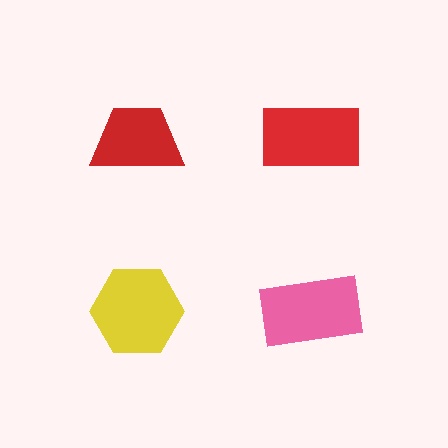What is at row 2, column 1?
A yellow hexagon.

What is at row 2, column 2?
A pink rectangle.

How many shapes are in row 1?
2 shapes.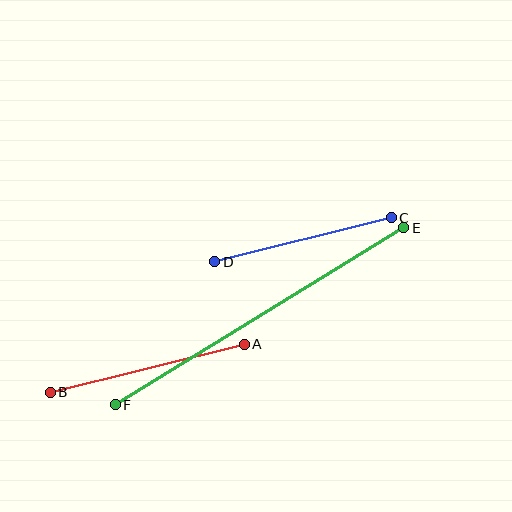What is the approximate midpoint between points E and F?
The midpoint is at approximately (260, 316) pixels.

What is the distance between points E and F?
The distance is approximately 339 pixels.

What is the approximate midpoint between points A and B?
The midpoint is at approximately (147, 368) pixels.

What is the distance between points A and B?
The distance is approximately 200 pixels.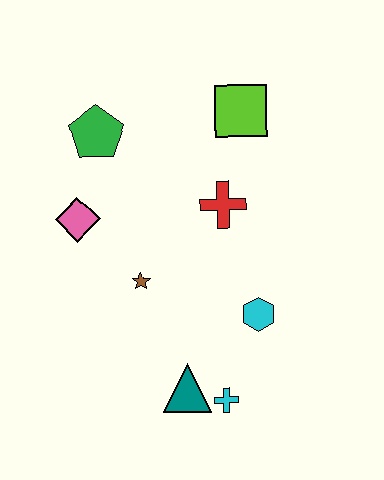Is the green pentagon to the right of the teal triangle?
No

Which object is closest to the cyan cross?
The teal triangle is closest to the cyan cross.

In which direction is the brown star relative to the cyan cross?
The brown star is above the cyan cross.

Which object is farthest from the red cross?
The cyan cross is farthest from the red cross.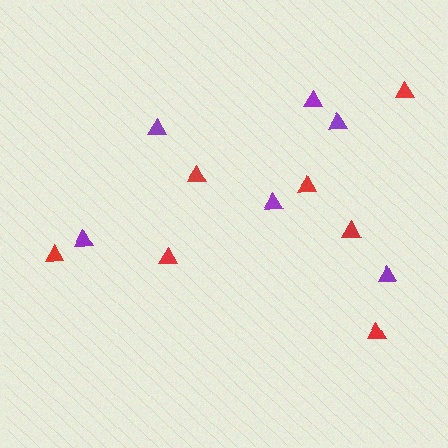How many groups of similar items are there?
There are 2 groups: one group of purple triangles (6) and one group of red triangles (7).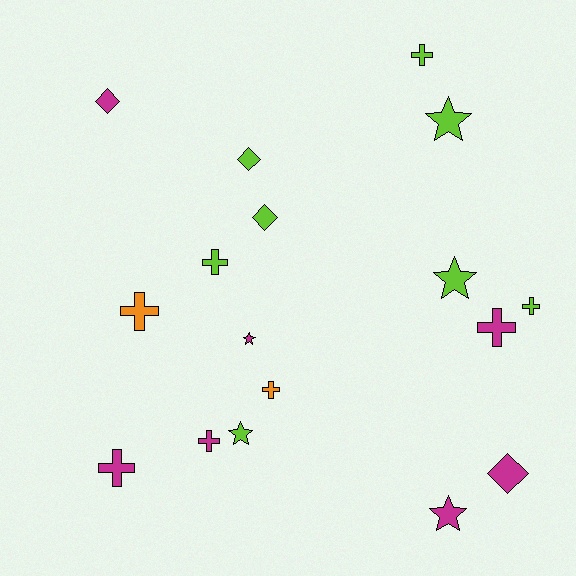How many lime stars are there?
There are 3 lime stars.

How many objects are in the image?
There are 17 objects.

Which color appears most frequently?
Lime, with 8 objects.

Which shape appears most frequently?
Cross, with 8 objects.